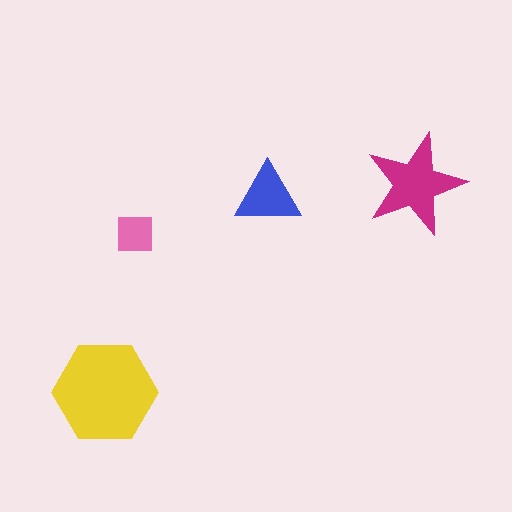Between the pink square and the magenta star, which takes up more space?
The magenta star.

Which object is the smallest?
The pink square.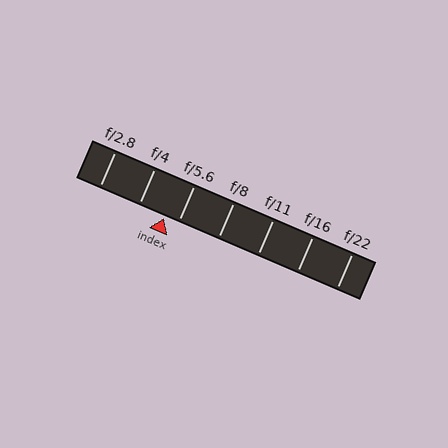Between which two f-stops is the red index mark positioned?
The index mark is between f/4 and f/5.6.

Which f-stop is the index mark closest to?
The index mark is closest to f/5.6.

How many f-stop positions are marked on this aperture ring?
There are 7 f-stop positions marked.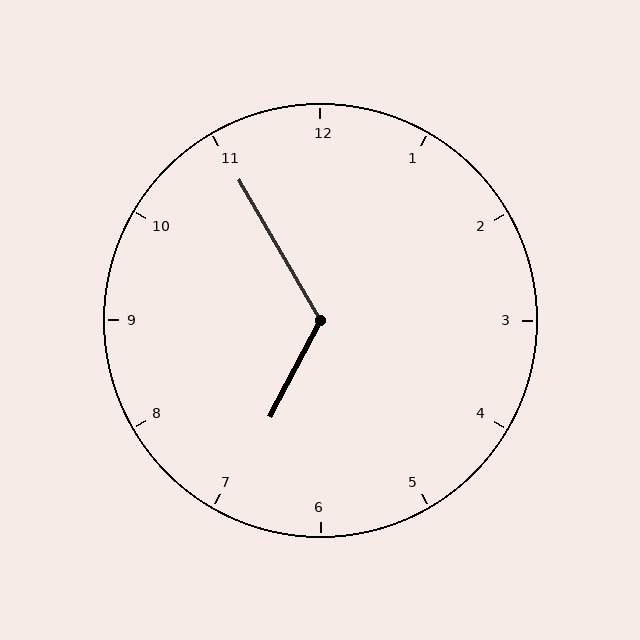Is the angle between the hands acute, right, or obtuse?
It is obtuse.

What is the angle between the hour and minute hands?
Approximately 122 degrees.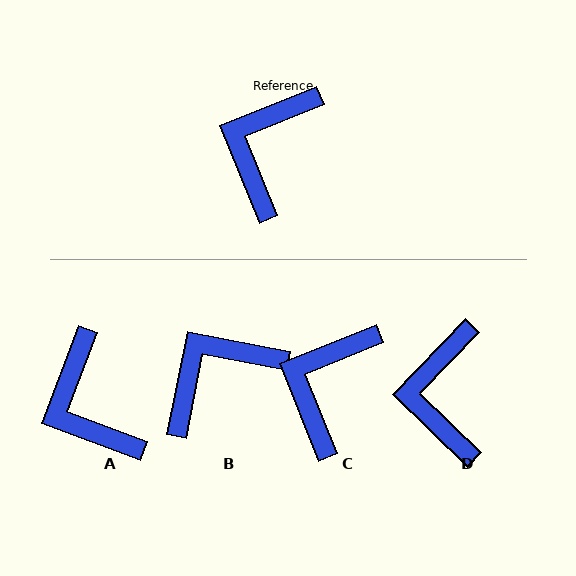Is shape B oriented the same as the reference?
No, it is off by about 33 degrees.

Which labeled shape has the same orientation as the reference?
C.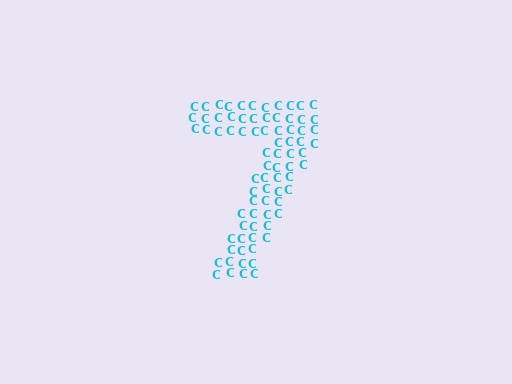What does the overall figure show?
The overall figure shows the digit 7.